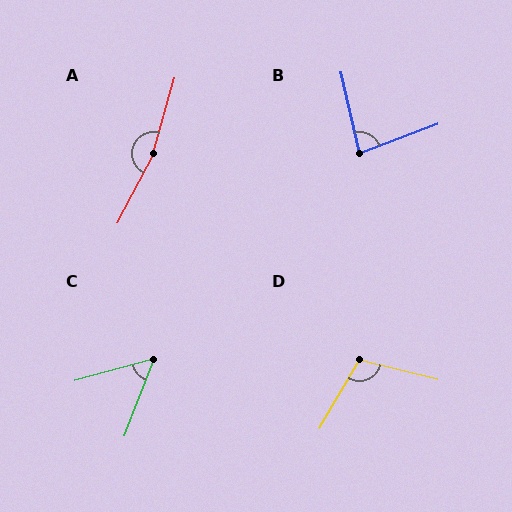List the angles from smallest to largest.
C (54°), B (82°), D (106°), A (168°).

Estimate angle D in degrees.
Approximately 106 degrees.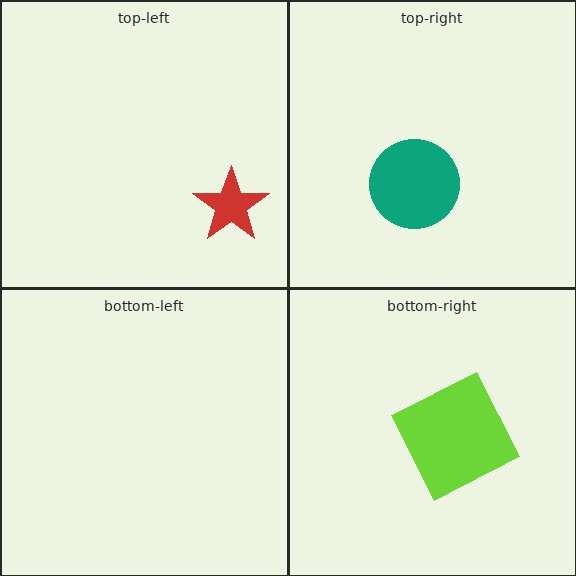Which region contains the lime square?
The bottom-right region.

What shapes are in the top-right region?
The teal circle.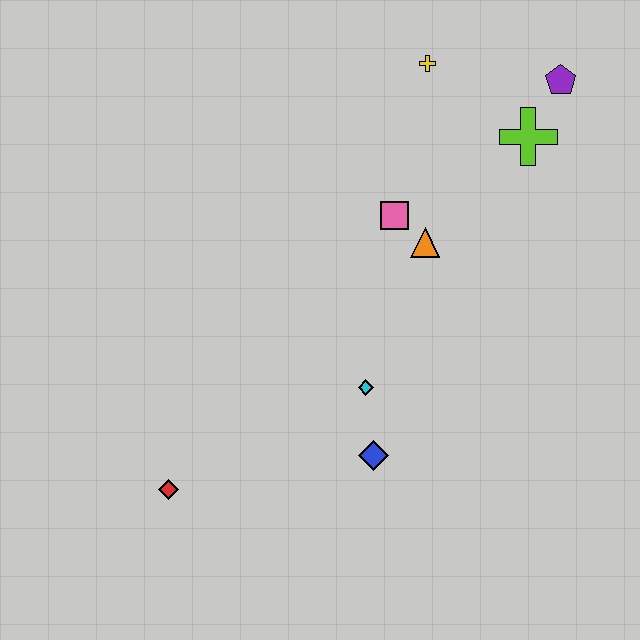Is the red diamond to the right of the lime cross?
No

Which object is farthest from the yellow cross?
The red diamond is farthest from the yellow cross.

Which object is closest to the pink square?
The orange triangle is closest to the pink square.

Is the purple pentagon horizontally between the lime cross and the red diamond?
No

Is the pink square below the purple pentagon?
Yes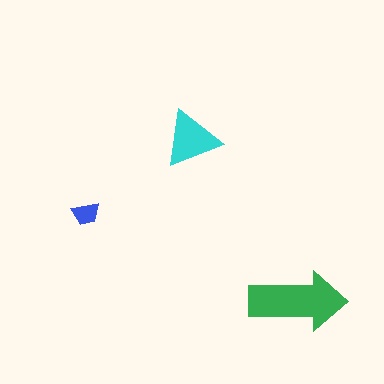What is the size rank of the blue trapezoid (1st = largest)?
3rd.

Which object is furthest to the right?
The green arrow is rightmost.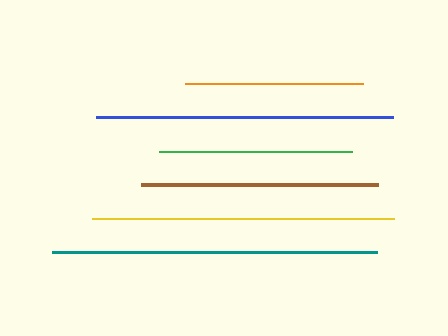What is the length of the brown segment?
The brown segment is approximately 237 pixels long.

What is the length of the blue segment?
The blue segment is approximately 298 pixels long.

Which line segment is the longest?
The teal line is the longest at approximately 325 pixels.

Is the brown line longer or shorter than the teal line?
The teal line is longer than the brown line.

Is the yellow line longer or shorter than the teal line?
The teal line is longer than the yellow line.